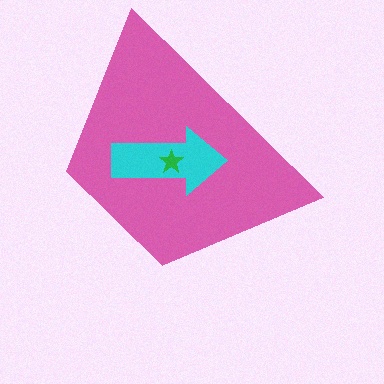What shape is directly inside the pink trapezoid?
The cyan arrow.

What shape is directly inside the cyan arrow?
The green star.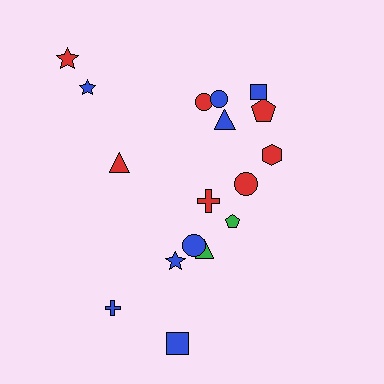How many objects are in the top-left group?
There are 3 objects.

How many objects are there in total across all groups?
There are 17 objects.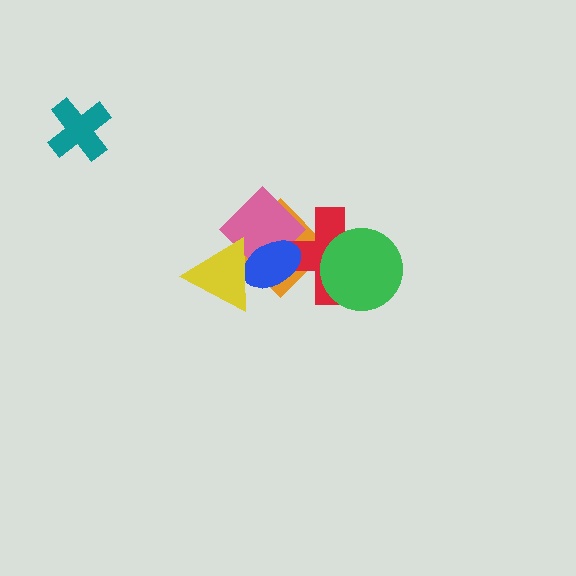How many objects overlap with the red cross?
4 objects overlap with the red cross.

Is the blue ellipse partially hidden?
Yes, it is partially covered by another shape.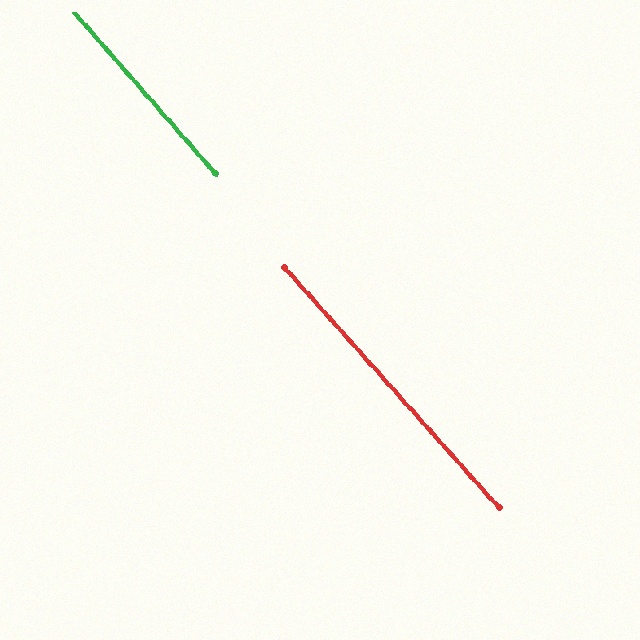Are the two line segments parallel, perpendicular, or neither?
Parallel — their directions differ by only 0.8°.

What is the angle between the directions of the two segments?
Approximately 1 degree.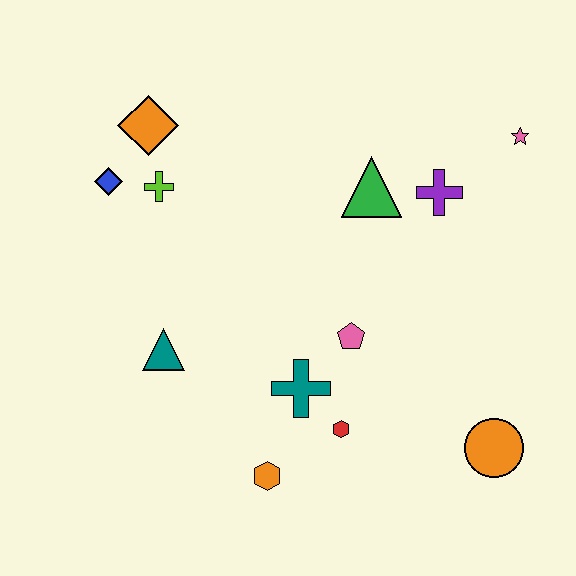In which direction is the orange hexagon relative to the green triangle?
The orange hexagon is below the green triangle.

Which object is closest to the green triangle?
The purple cross is closest to the green triangle.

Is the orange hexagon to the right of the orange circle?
No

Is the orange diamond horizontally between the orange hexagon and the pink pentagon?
No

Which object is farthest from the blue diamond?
The orange circle is farthest from the blue diamond.